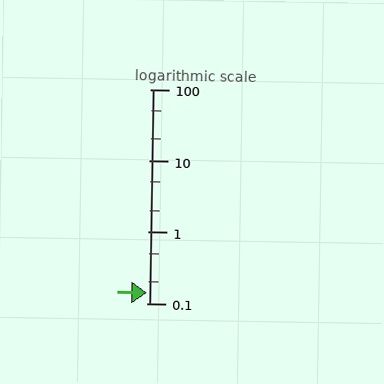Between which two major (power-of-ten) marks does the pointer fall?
The pointer is between 0.1 and 1.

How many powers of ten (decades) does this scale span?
The scale spans 3 decades, from 0.1 to 100.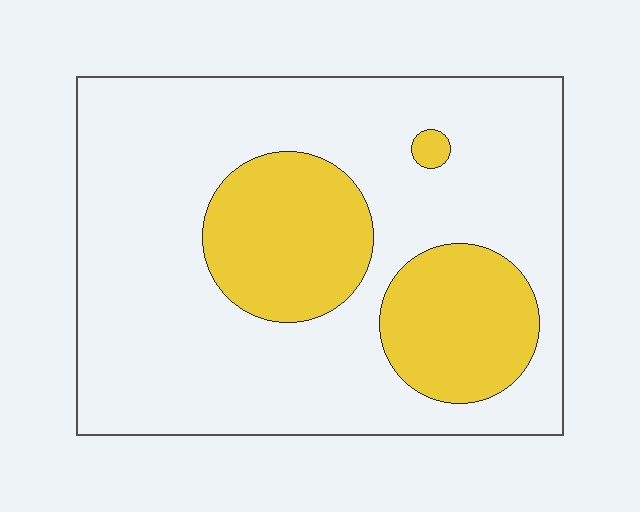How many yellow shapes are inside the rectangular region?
3.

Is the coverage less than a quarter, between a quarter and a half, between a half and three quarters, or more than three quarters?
Between a quarter and a half.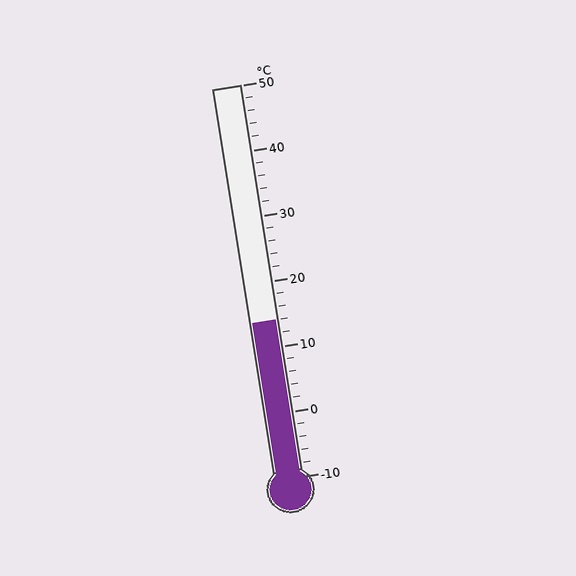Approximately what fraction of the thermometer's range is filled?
The thermometer is filled to approximately 40% of its range.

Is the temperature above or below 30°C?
The temperature is below 30°C.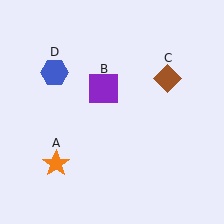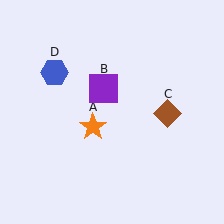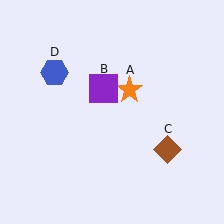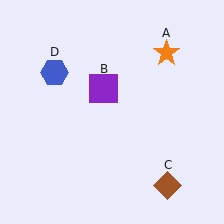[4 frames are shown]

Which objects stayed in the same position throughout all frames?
Purple square (object B) and blue hexagon (object D) remained stationary.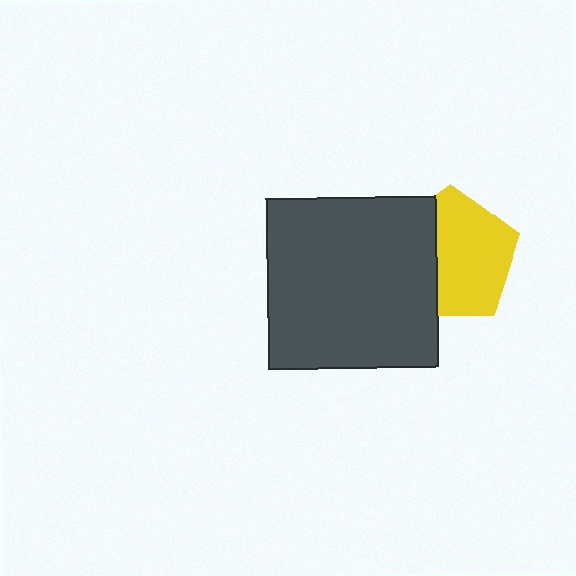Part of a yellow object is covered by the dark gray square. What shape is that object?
It is a pentagon.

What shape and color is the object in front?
The object in front is a dark gray square.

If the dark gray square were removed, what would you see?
You would see the complete yellow pentagon.